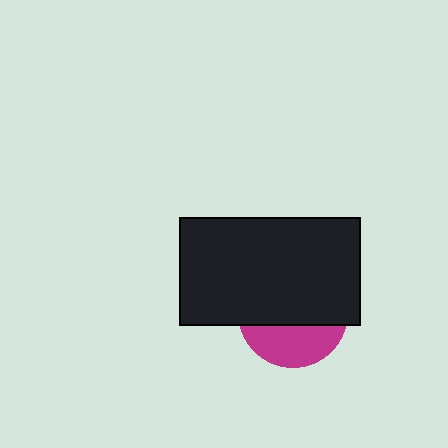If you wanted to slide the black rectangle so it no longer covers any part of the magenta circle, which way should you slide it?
Slide it up — that is the most direct way to separate the two shapes.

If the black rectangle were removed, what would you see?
You would see the complete magenta circle.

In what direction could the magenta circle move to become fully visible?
The magenta circle could move down. That would shift it out from behind the black rectangle entirely.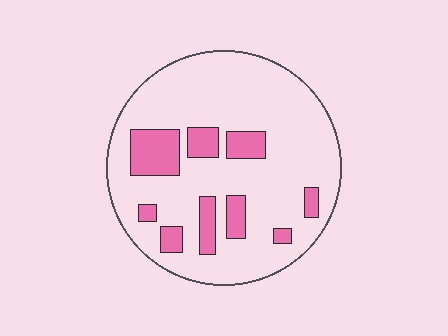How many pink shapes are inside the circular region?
9.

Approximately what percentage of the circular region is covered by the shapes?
Approximately 20%.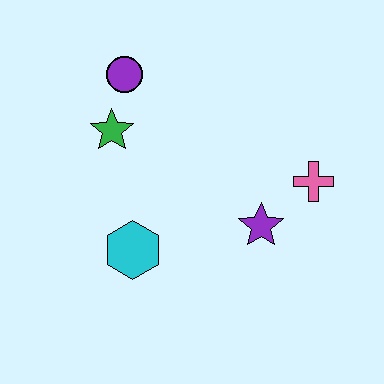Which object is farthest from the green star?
The pink cross is farthest from the green star.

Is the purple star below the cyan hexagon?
No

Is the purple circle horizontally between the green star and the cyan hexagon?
Yes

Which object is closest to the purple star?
The pink cross is closest to the purple star.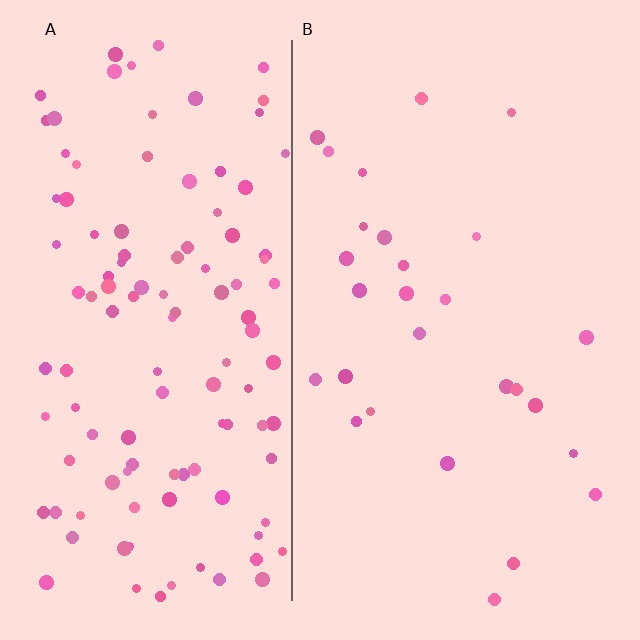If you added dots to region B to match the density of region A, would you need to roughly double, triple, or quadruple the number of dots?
Approximately quadruple.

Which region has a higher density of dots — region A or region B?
A (the left).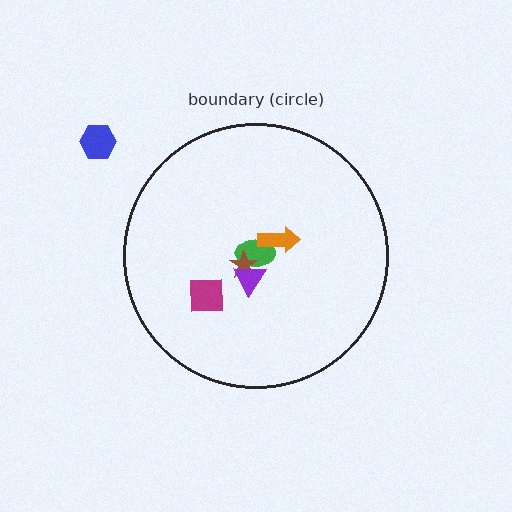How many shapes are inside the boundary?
5 inside, 1 outside.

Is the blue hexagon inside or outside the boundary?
Outside.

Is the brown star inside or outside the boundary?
Inside.